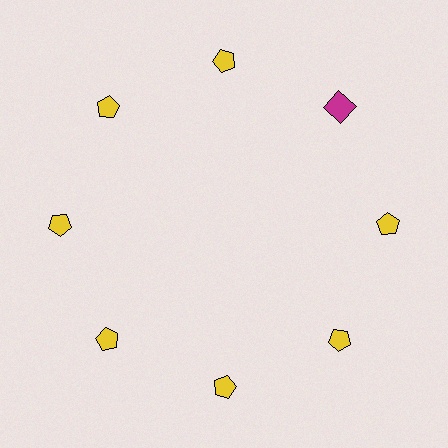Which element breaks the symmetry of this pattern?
The magenta square at roughly the 2 o'clock position breaks the symmetry. All other shapes are yellow pentagons.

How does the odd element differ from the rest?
It differs in both color (magenta instead of yellow) and shape (square instead of pentagon).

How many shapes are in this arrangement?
There are 8 shapes arranged in a ring pattern.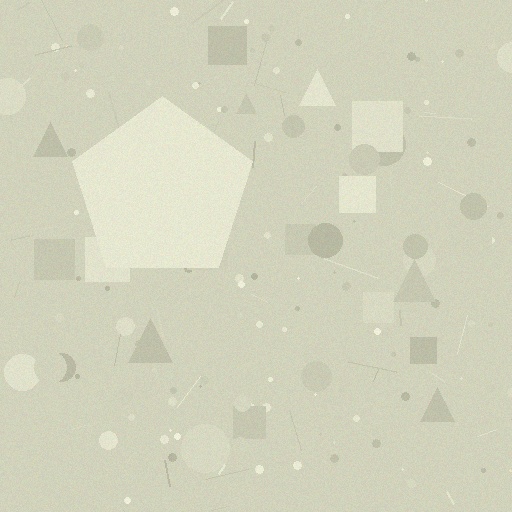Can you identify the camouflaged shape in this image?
The camouflaged shape is a pentagon.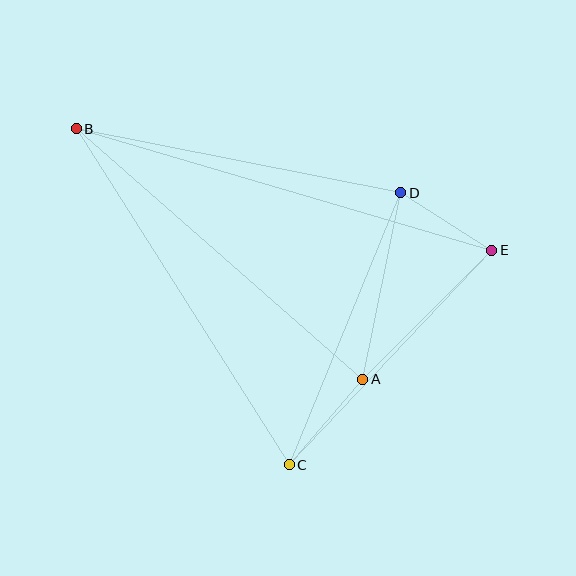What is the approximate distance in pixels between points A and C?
The distance between A and C is approximately 113 pixels.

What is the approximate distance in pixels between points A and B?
The distance between A and B is approximately 381 pixels.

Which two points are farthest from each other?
Points B and E are farthest from each other.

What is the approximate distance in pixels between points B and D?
The distance between B and D is approximately 331 pixels.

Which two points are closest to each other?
Points D and E are closest to each other.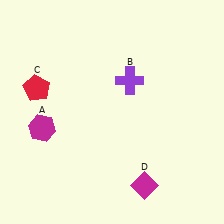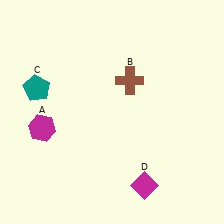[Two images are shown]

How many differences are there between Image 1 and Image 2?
There are 2 differences between the two images.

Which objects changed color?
B changed from purple to brown. C changed from red to teal.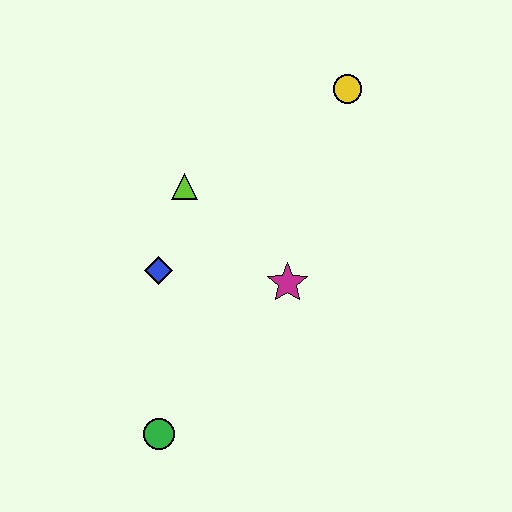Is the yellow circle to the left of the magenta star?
No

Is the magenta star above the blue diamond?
No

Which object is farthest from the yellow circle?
The green circle is farthest from the yellow circle.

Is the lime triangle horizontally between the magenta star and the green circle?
Yes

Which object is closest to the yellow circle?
The lime triangle is closest to the yellow circle.